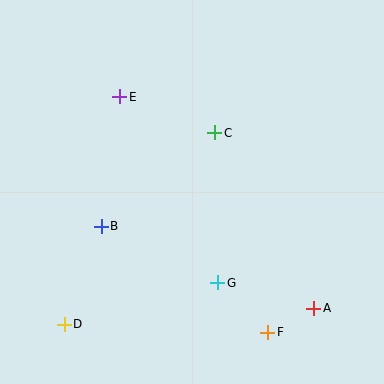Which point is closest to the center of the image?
Point C at (215, 133) is closest to the center.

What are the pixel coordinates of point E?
Point E is at (120, 97).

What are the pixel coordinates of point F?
Point F is at (268, 332).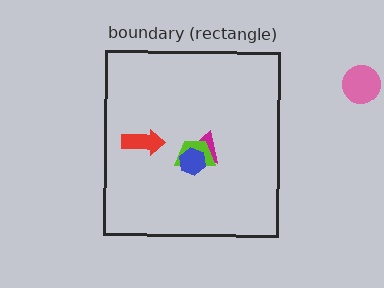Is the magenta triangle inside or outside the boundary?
Inside.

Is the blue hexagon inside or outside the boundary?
Inside.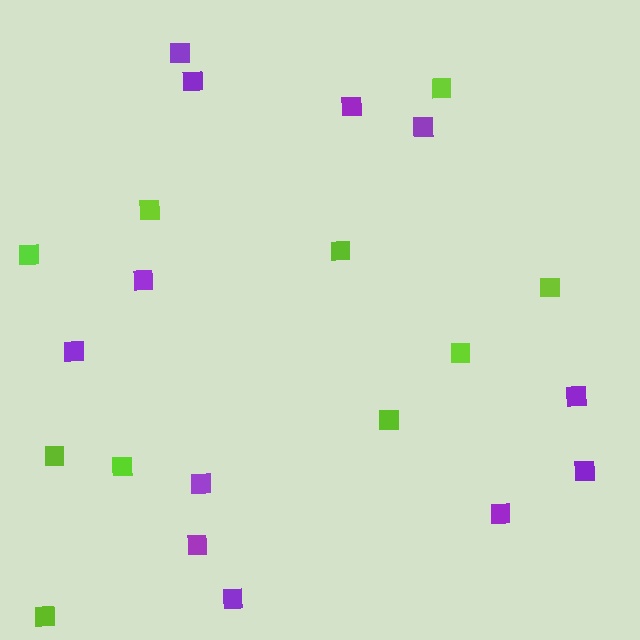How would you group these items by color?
There are 2 groups: one group of lime squares (10) and one group of purple squares (12).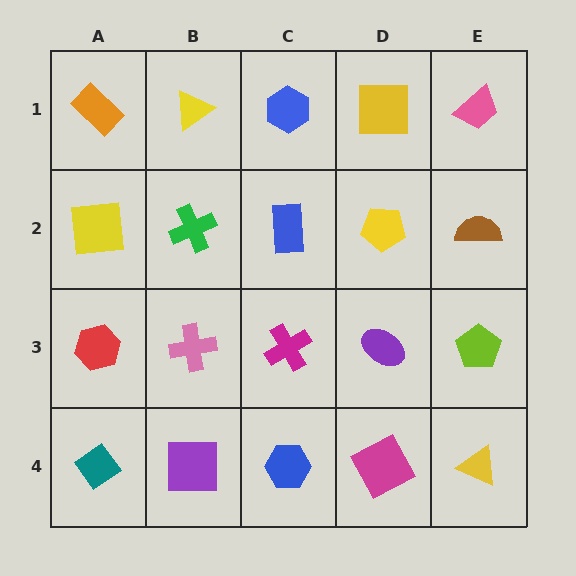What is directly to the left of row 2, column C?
A green cross.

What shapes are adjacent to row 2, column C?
A blue hexagon (row 1, column C), a magenta cross (row 3, column C), a green cross (row 2, column B), a yellow pentagon (row 2, column D).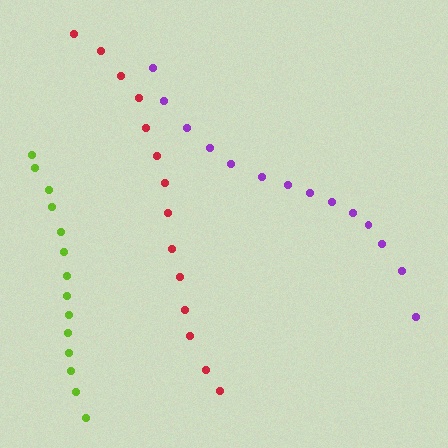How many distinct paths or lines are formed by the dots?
There are 3 distinct paths.